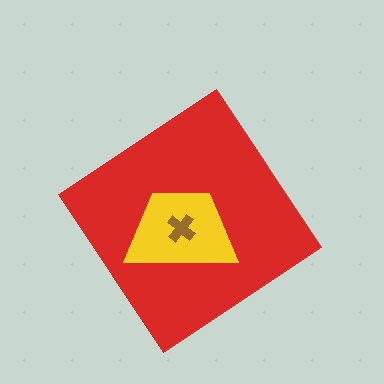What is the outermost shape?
The red diamond.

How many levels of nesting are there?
3.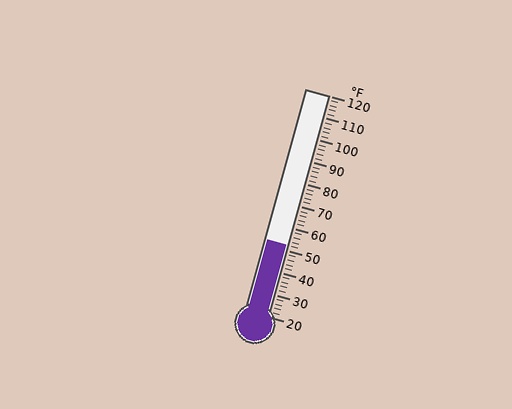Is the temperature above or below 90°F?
The temperature is below 90°F.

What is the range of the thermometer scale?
The thermometer scale ranges from 20°F to 120°F.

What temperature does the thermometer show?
The thermometer shows approximately 52°F.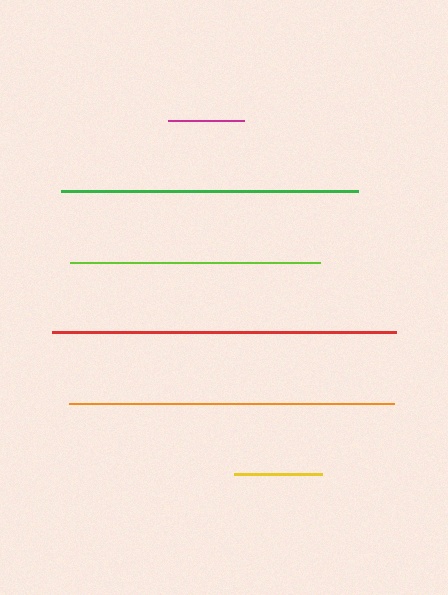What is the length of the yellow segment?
The yellow segment is approximately 88 pixels long.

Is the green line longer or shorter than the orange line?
The orange line is longer than the green line.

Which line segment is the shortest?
The magenta line is the shortest at approximately 76 pixels.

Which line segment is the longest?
The red line is the longest at approximately 344 pixels.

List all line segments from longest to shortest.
From longest to shortest: red, orange, green, lime, yellow, magenta.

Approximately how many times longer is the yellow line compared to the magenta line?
The yellow line is approximately 1.2 times the length of the magenta line.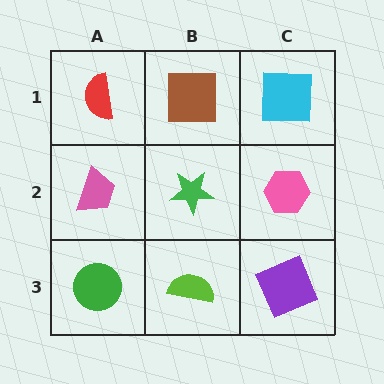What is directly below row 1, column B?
A green star.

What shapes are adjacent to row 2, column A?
A red semicircle (row 1, column A), a green circle (row 3, column A), a green star (row 2, column B).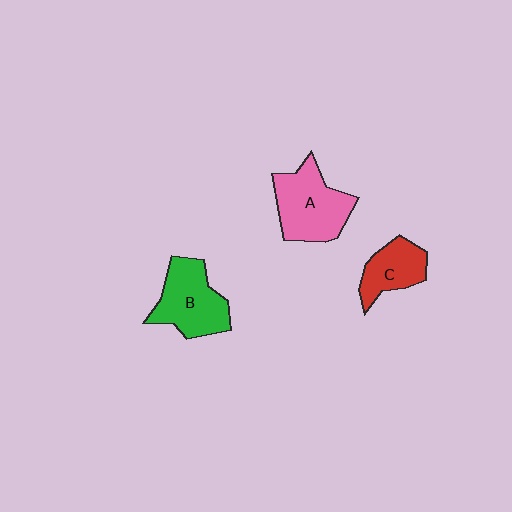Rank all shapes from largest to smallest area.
From largest to smallest: A (pink), B (green), C (red).